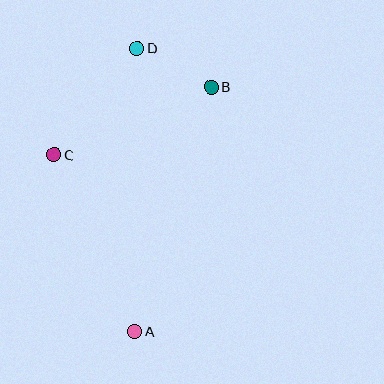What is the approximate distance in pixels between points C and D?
The distance between C and D is approximately 135 pixels.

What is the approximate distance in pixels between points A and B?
The distance between A and B is approximately 256 pixels.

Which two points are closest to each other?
Points B and D are closest to each other.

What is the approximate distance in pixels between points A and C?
The distance between A and C is approximately 194 pixels.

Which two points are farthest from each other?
Points A and D are farthest from each other.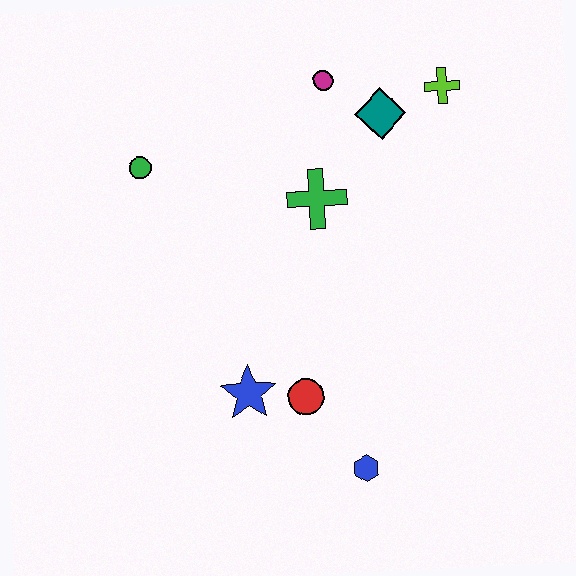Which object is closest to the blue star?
The red circle is closest to the blue star.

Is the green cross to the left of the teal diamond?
Yes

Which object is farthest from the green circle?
The blue hexagon is farthest from the green circle.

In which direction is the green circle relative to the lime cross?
The green circle is to the left of the lime cross.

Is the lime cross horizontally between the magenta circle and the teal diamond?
No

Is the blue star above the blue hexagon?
Yes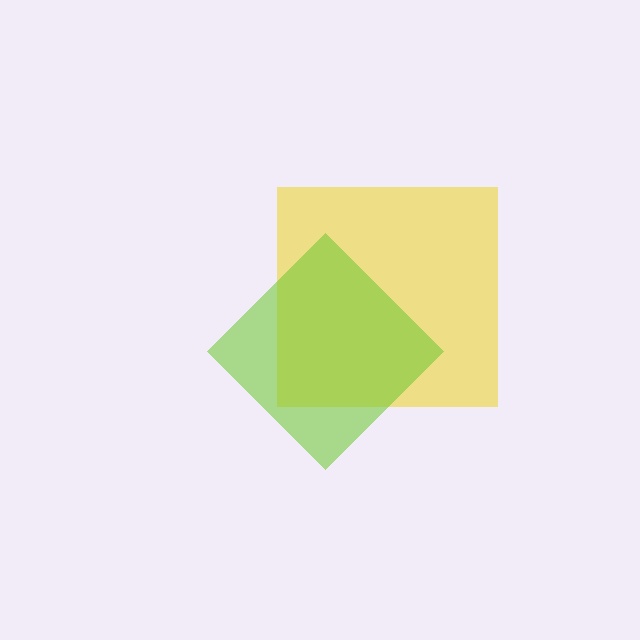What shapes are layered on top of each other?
The layered shapes are: a yellow square, a lime diamond.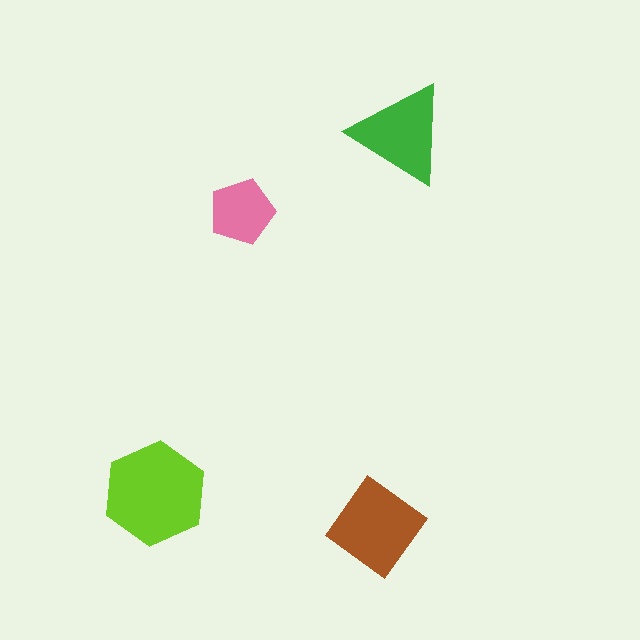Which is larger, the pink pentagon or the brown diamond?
The brown diamond.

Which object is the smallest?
The pink pentagon.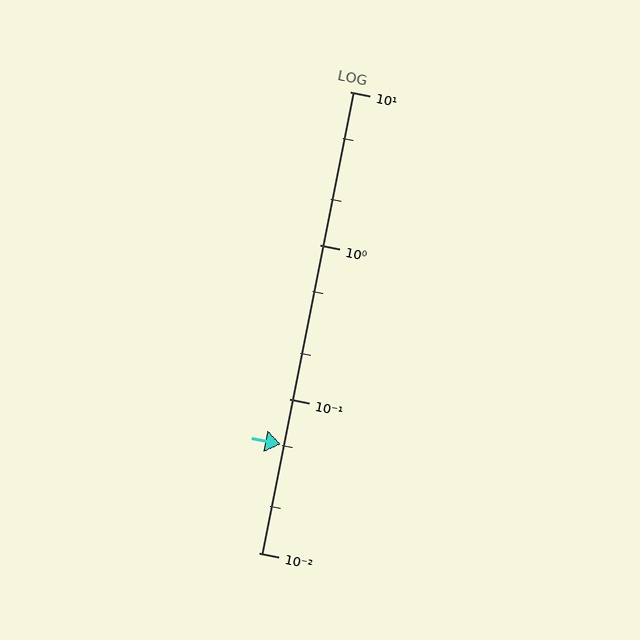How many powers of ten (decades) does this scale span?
The scale spans 3 decades, from 0.01 to 10.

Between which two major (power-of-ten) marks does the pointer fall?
The pointer is between 0.01 and 0.1.